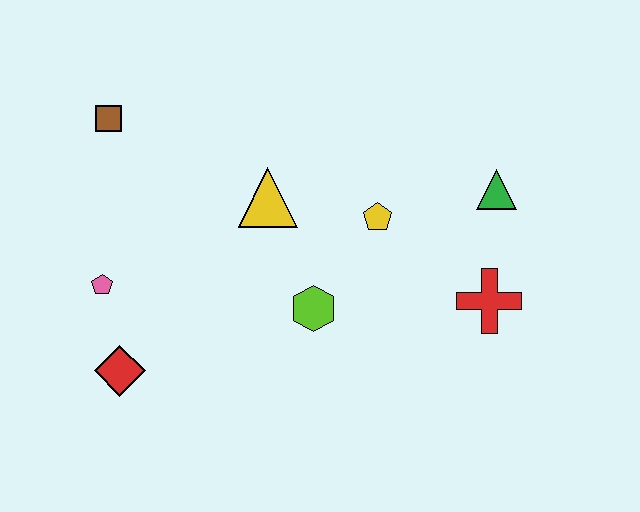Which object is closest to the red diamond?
The pink pentagon is closest to the red diamond.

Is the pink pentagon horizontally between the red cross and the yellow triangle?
No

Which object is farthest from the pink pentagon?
The green triangle is farthest from the pink pentagon.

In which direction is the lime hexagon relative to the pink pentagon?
The lime hexagon is to the right of the pink pentagon.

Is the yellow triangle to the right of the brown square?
Yes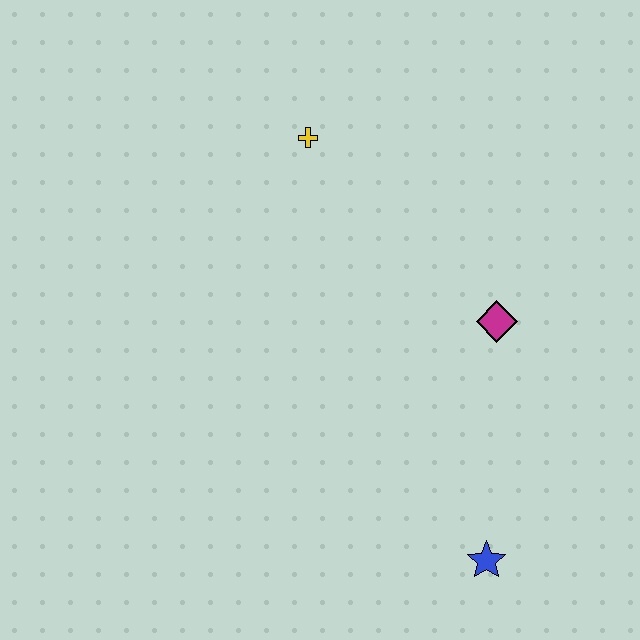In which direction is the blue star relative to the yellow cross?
The blue star is below the yellow cross.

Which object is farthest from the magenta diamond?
The yellow cross is farthest from the magenta diamond.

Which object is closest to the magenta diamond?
The blue star is closest to the magenta diamond.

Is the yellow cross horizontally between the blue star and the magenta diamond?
No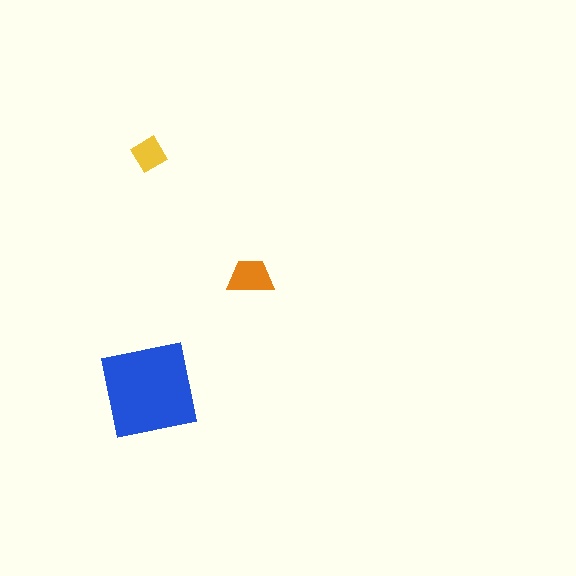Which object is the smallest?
The yellow diamond.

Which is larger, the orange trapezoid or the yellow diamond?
The orange trapezoid.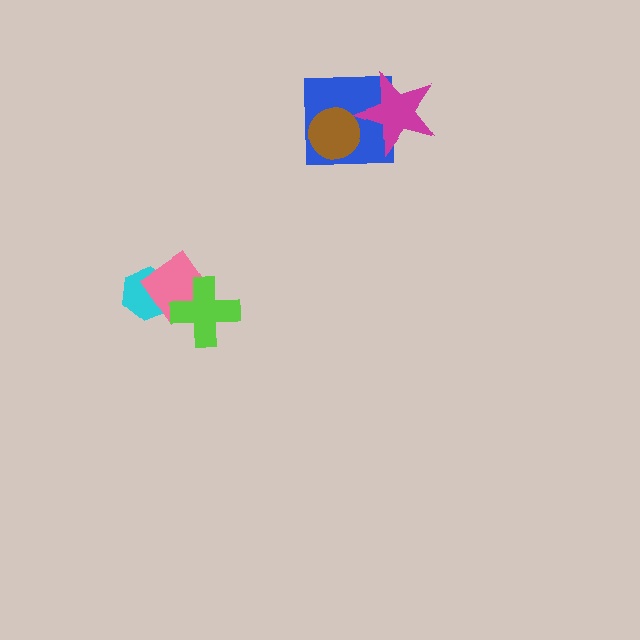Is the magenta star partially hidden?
No, no other shape covers it.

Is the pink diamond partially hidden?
Yes, it is partially covered by another shape.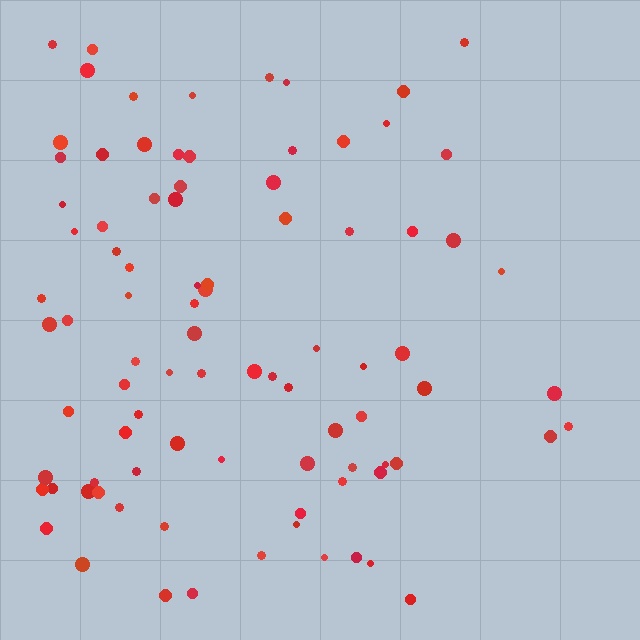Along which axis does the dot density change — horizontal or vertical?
Horizontal.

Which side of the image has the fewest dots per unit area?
The right.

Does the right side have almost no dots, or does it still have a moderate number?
Still a moderate number, just noticeably fewer than the left.